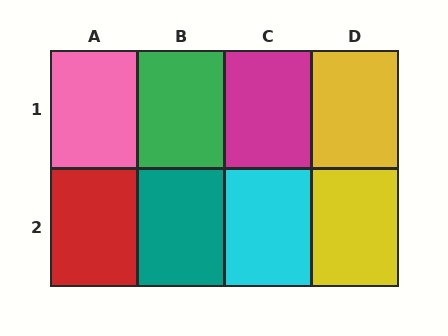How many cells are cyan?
1 cell is cyan.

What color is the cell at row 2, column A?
Red.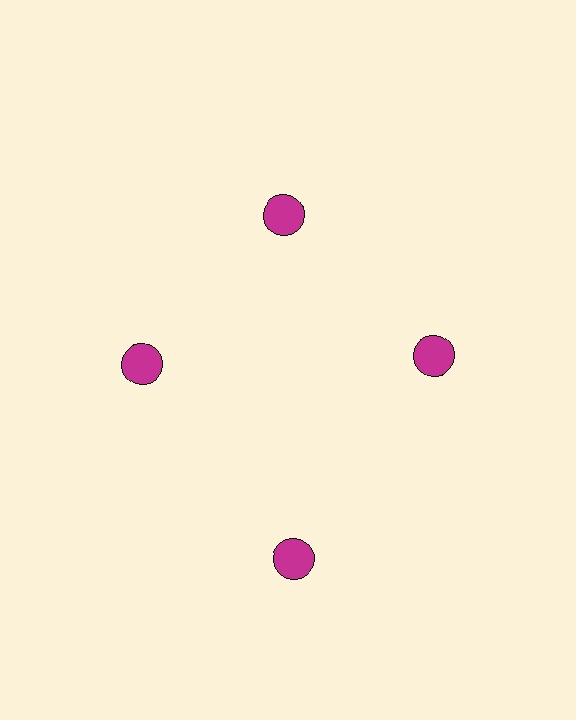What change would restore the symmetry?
The symmetry would be restored by moving it inward, back onto the ring so that all 4 circles sit at equal angles and equal distance from the center.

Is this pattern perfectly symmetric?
No. The 4 magenta circles are arranged in a ring, but one element near the 6 o'clock position is pushed outward from the center, breaking the 4-fold rotational symmetry.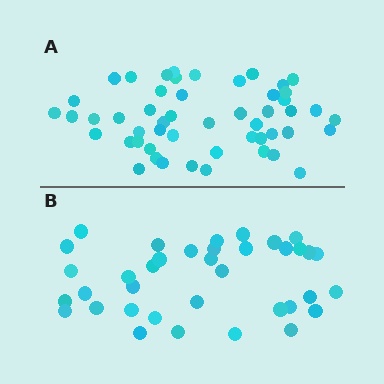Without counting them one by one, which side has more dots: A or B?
Region A (the top region) has more dots.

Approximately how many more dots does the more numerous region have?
Region A has approximately 15 more dots than region B.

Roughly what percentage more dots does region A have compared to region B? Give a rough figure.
About 40% more.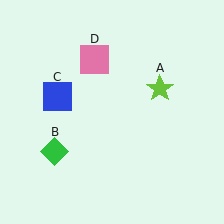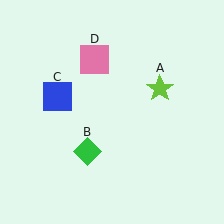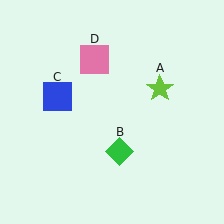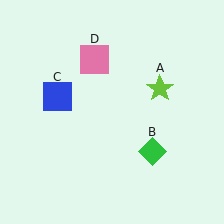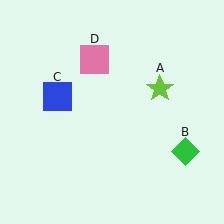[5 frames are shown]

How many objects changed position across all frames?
1 object changed position: green diamond (object B).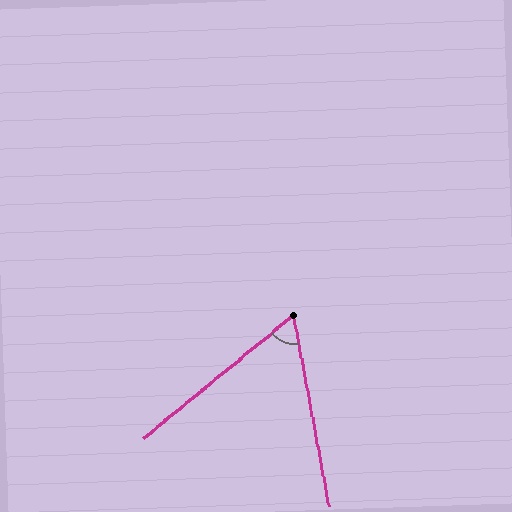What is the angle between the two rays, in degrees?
Approximately 61 degrees.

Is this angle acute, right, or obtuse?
It is acute.